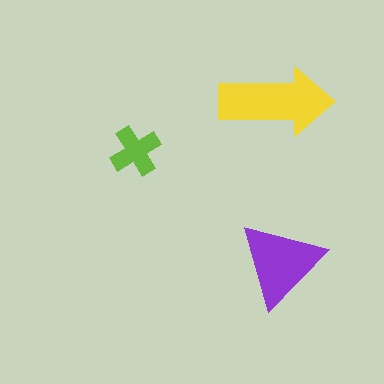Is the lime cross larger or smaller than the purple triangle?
Smaller.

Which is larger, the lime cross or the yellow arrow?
The yellow arrow.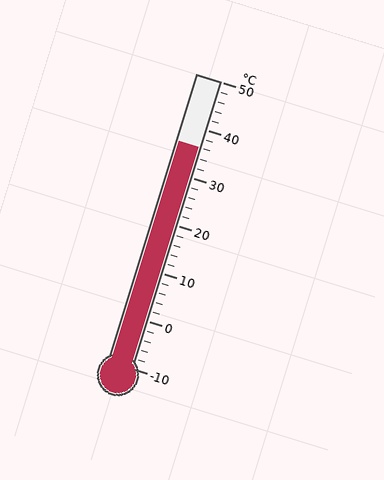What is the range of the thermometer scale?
The thermometer scale ranges from -10°C to 50°C.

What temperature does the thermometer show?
The thermometer shows approximately 36°C.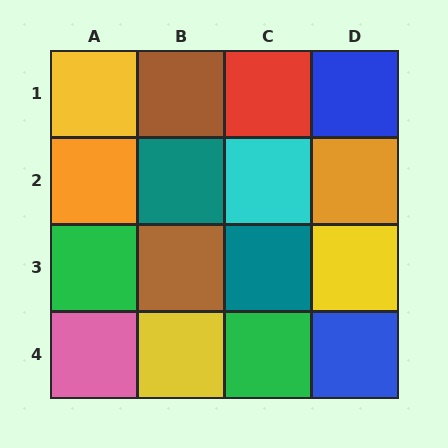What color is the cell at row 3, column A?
Green.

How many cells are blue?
2 cells are blue.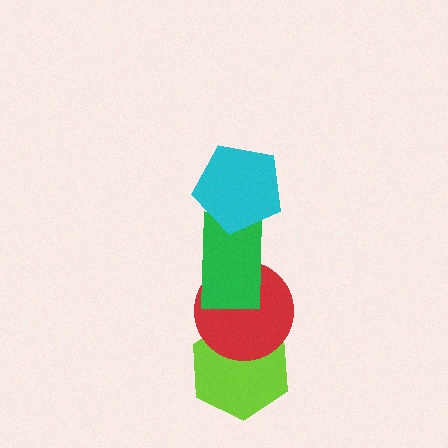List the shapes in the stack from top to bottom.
From top to bottom: the cyan pentagon, the green rectangle, the red circle, the lime hexagon.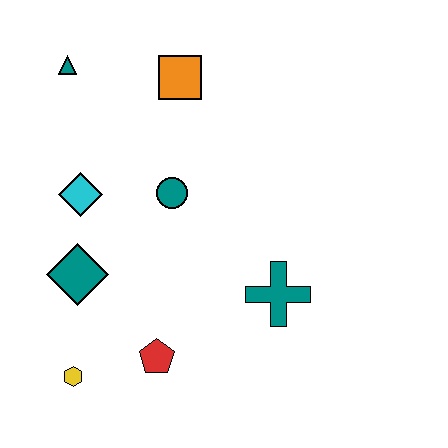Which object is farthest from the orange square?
The yellow hexagon is farthest from the orange square.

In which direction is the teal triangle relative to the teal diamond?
The teal triangle is above the teal diamond.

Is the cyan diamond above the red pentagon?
Yes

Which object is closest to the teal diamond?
The cyan diamond is closest to the teal diamond.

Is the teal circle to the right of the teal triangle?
Yes